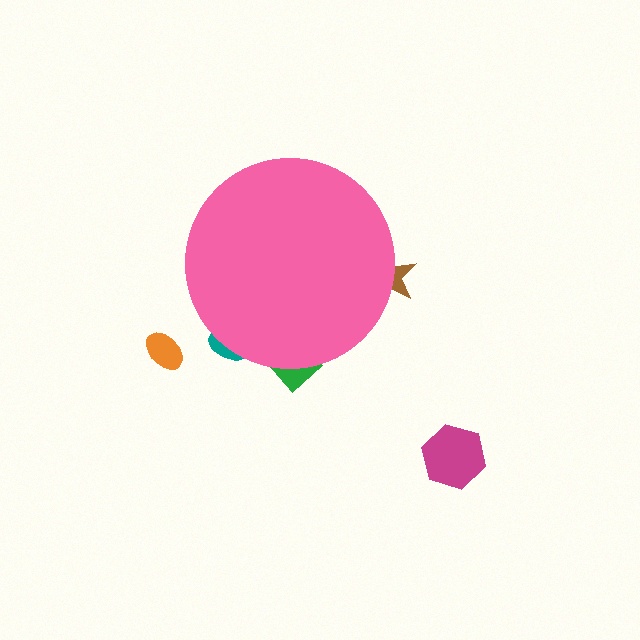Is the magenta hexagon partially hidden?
No, the magenta hexagon is fully visible.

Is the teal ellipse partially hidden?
Yes, the teal ellipse is partially hidden behind the pink circle.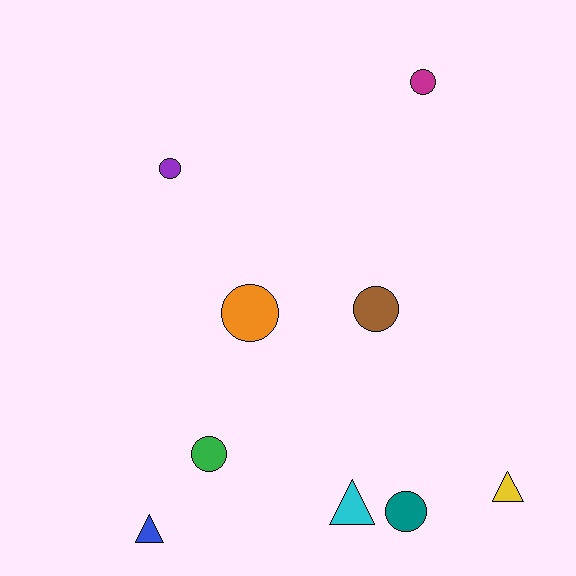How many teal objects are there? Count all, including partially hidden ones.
There is 1 teal object.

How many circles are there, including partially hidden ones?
There are 6 circles.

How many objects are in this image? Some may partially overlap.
There are 9 objects.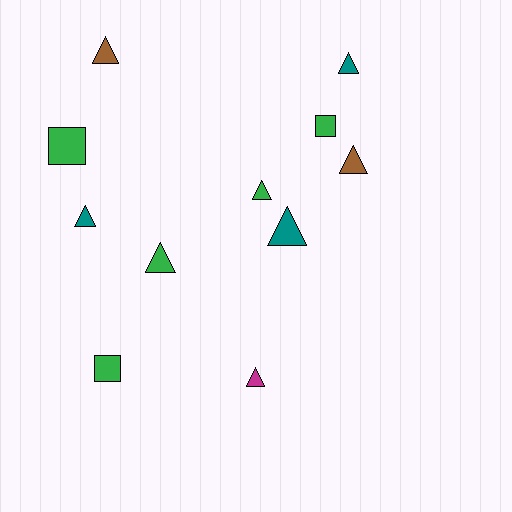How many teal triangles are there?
There are 3 teal triangles.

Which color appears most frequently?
Green, with 5 objects.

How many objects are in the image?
There are 11 objects.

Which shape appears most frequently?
Triangle, with 8 objects.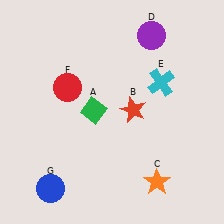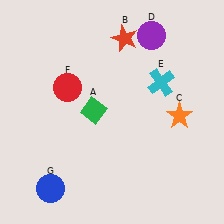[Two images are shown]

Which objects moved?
The objects that moved are: the red star (B), the orange star (C).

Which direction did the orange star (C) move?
The orange star (C) moved up.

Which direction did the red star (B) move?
The red star (B) moved up.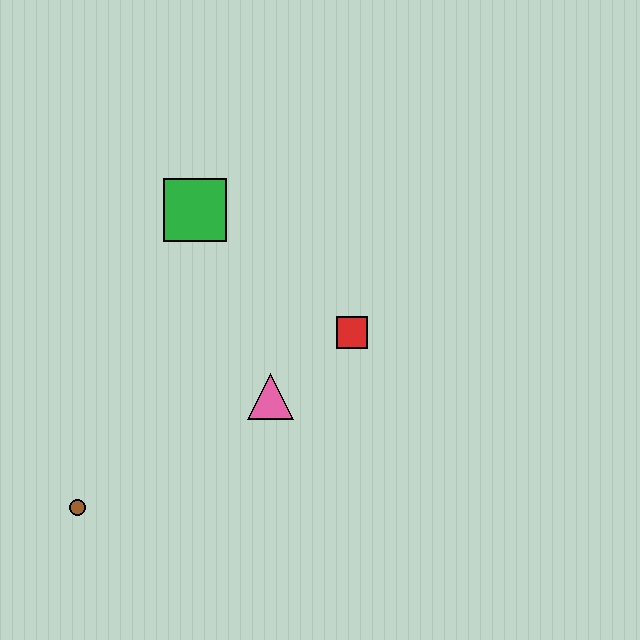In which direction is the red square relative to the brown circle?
The red square is to the right of the brown circle.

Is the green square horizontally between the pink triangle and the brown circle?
Yes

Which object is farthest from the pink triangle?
The brown circle is farthest from the pink triangle.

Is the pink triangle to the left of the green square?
No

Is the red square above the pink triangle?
Yes